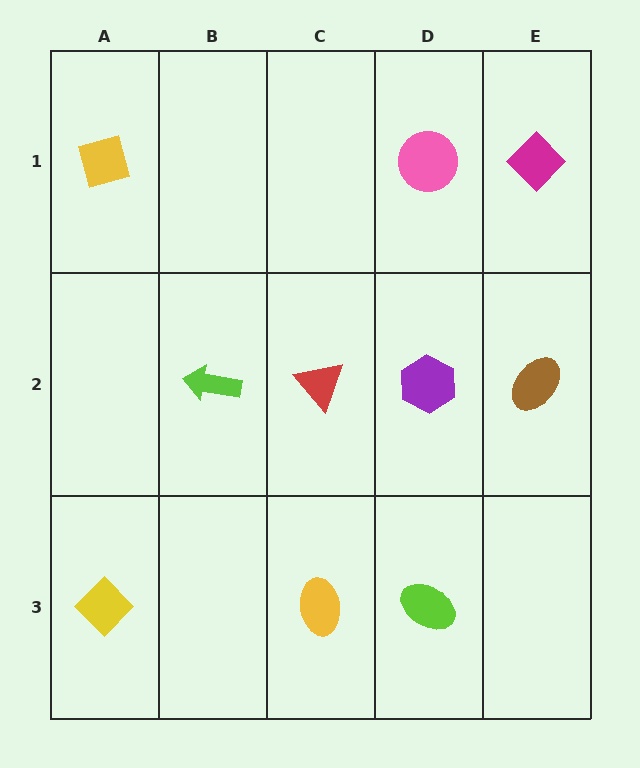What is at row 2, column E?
A brown ellipse.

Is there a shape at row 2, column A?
No, that cell is empty.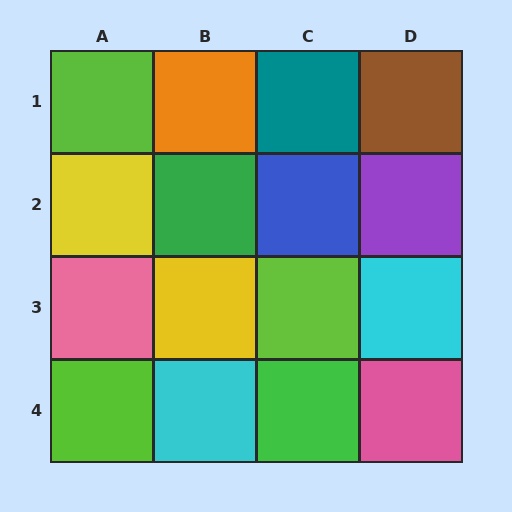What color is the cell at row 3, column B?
Yellow.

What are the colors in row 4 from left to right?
Lime, cyan, green, pink.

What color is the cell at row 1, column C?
Teal.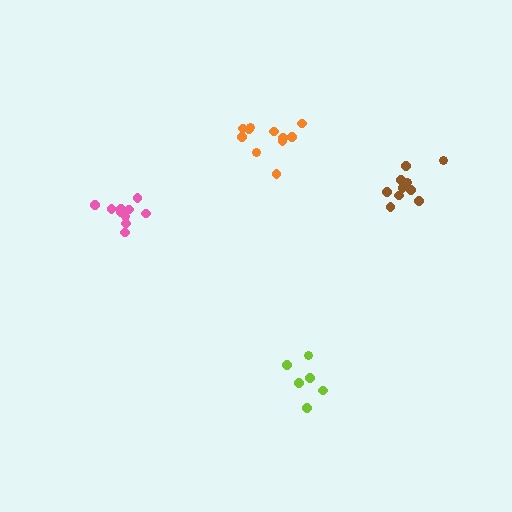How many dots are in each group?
Group 1: 10 dots, Group 2: 6 dots, Group 3: 10 dots, Group 4: 11 dots (37 total).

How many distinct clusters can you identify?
There are 4 distinct clusters.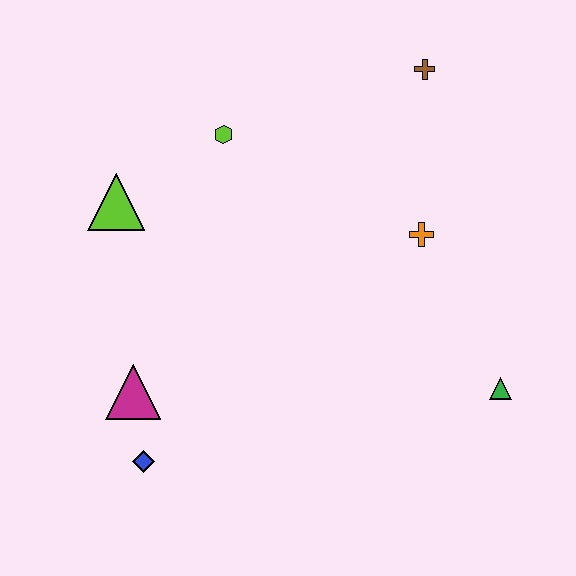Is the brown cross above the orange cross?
Yes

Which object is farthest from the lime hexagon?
The green triangle is farthest from the lime hexagon.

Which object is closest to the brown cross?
The orange cross is closest to the brown cross.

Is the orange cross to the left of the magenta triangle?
No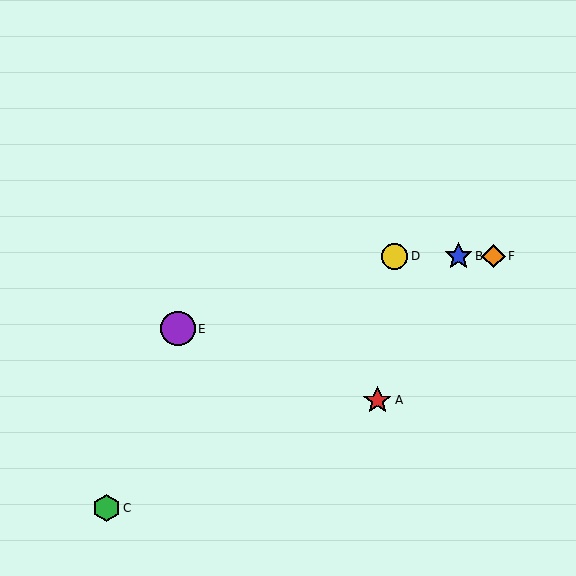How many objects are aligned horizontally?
3 objects (B, D, F) are aligned horizontally.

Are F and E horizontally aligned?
No, F is at y≈256 and E is at y≈329.